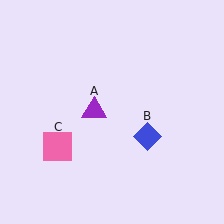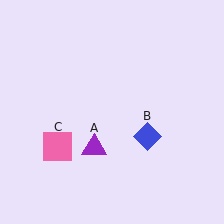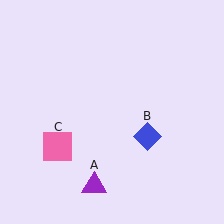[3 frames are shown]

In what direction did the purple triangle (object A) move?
The purple triangle (object A) moved down.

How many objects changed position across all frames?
1 object changed position: purple triangle (object A).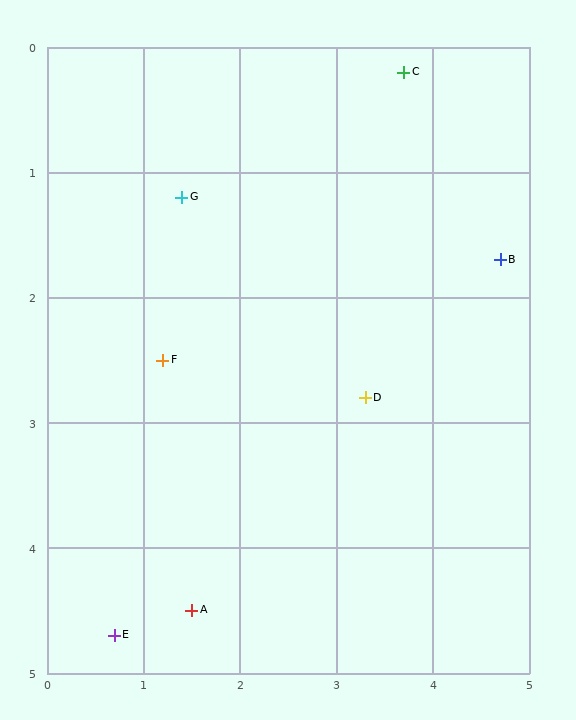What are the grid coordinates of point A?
Point A is at approximately (1.5, 4.5).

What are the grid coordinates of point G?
Point G is at approximately (1.4, 1.2).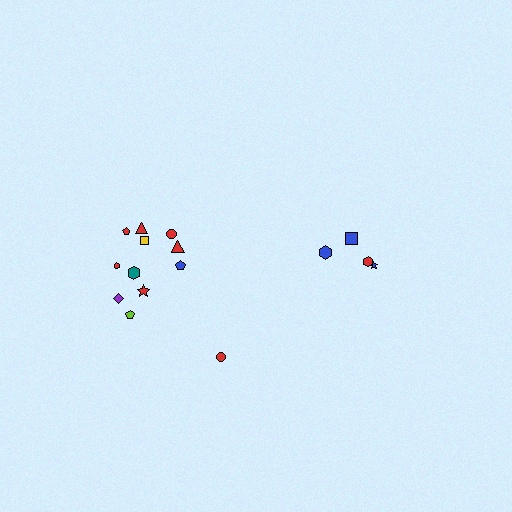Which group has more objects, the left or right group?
The left group.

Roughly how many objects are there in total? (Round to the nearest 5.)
Roughly 15 objects in total.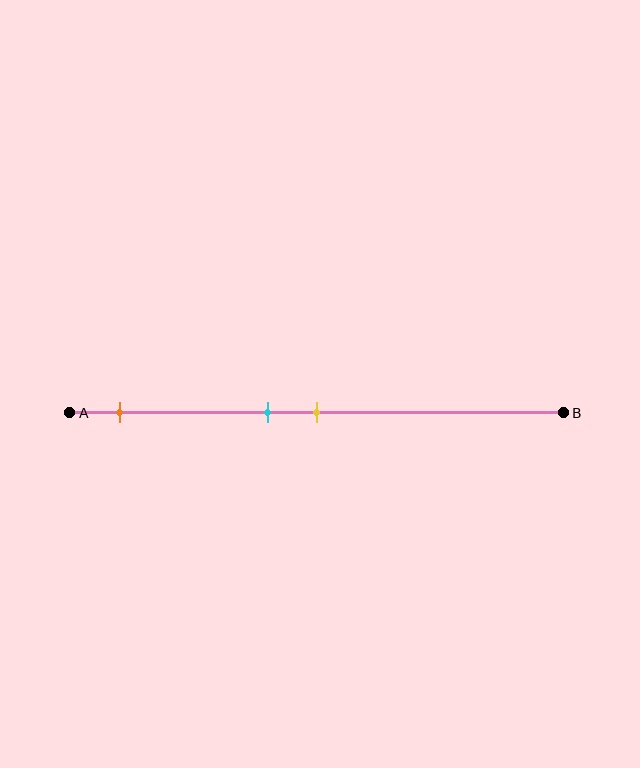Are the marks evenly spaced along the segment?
No, the marks are not evenly spaced.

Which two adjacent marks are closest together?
The cyan and yellow marks are the closest adjacent pair.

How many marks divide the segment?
There are 3 marks dividing the segment.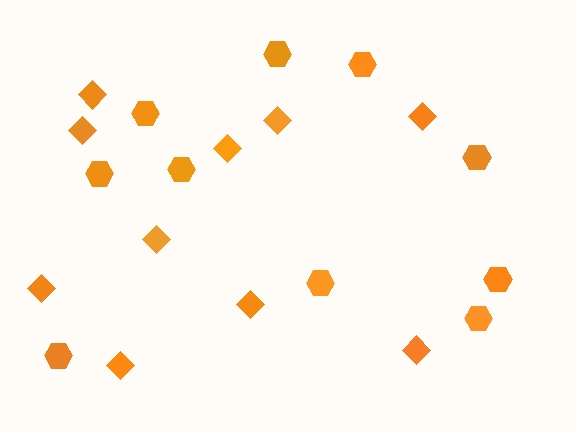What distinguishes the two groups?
There are 2 groups: one group of hexagons (10) and one group of diamonds (10).